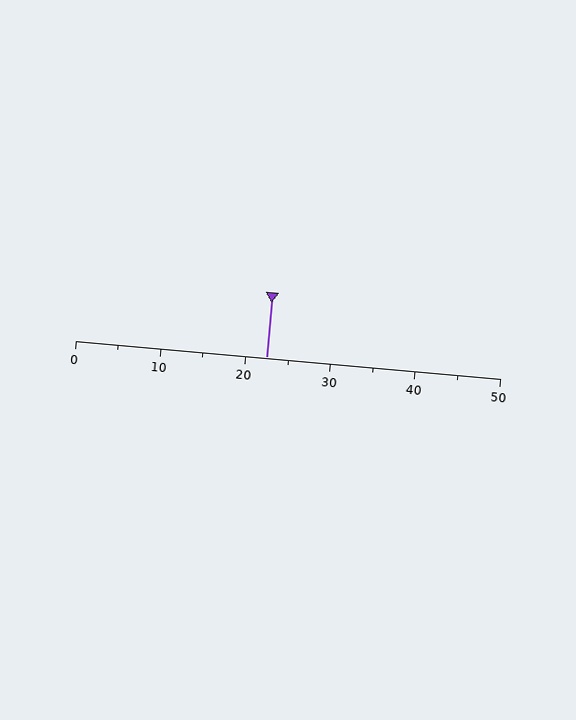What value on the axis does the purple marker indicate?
The marker indicates approximately 22.5.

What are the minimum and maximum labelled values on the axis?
The axis runs from 0 to 50.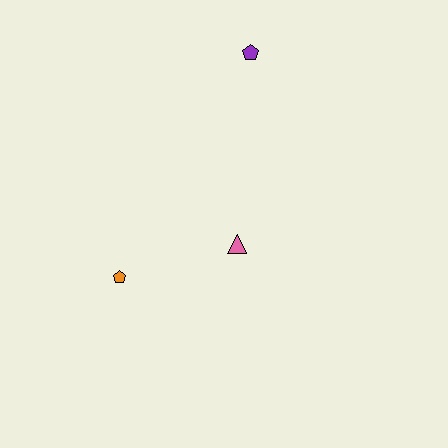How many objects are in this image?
There are 3 objects.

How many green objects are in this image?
There are no green objects.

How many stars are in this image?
There are no stars.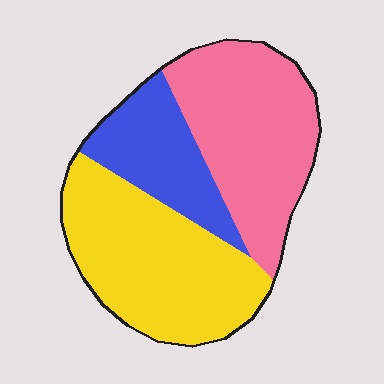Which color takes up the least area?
Blue, at roughly 20%.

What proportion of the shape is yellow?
Yellow covers 41% of the shape.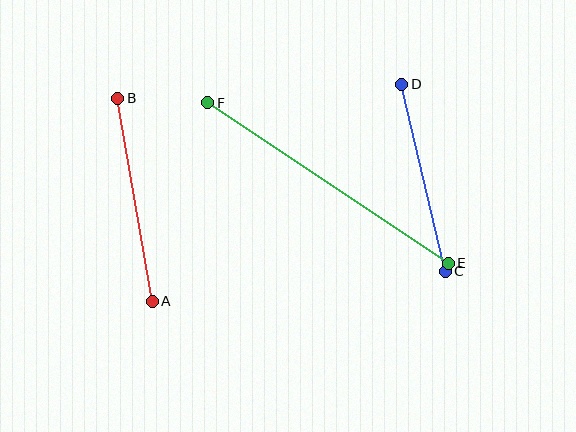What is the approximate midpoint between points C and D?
The midpoint is at approximately (424, 178) pixels.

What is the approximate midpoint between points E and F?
The midpoint is at approximately (328, 183) pixels.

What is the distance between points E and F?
The distance is approximately 289 pixels.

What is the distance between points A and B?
The distance is approximately 206 pixels.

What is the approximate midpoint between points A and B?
The midpoint is at approximately (135, 200) pixels.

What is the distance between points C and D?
The distance is approximately 192 pixels.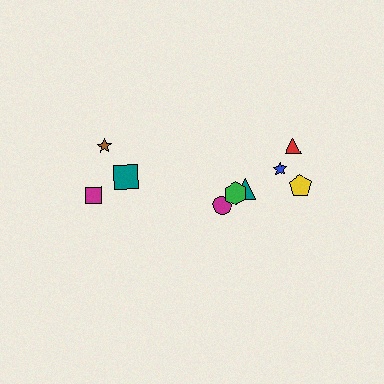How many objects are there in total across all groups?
There are 9 objects.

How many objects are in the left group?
There are 3 objects.